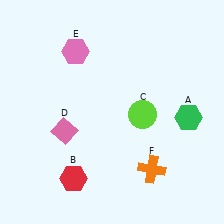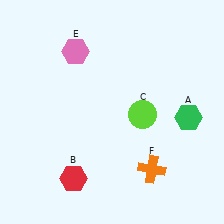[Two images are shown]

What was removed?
The pink diamond (D) was removed in Image 2.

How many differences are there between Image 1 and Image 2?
There is 1 difference between the two images.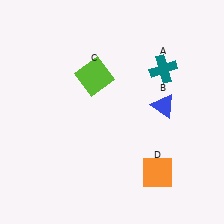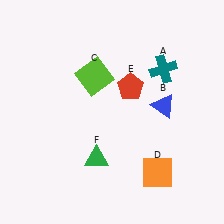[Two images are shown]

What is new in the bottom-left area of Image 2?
A green triangle (F) was added in the bottom-left area of Image 2.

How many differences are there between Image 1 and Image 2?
There are 2 differences between the two images.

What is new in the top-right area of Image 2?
A red pentagon (E) was added in the top-right area of Image 2.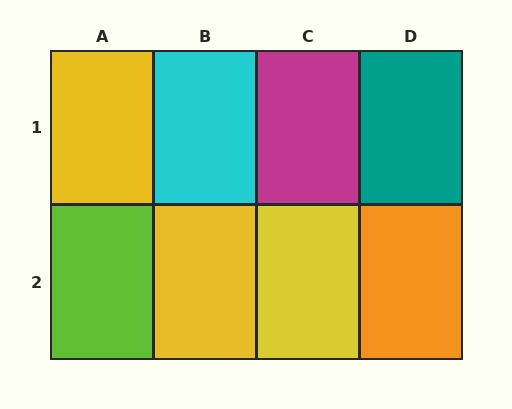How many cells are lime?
1 cell is lime.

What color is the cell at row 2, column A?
Lime.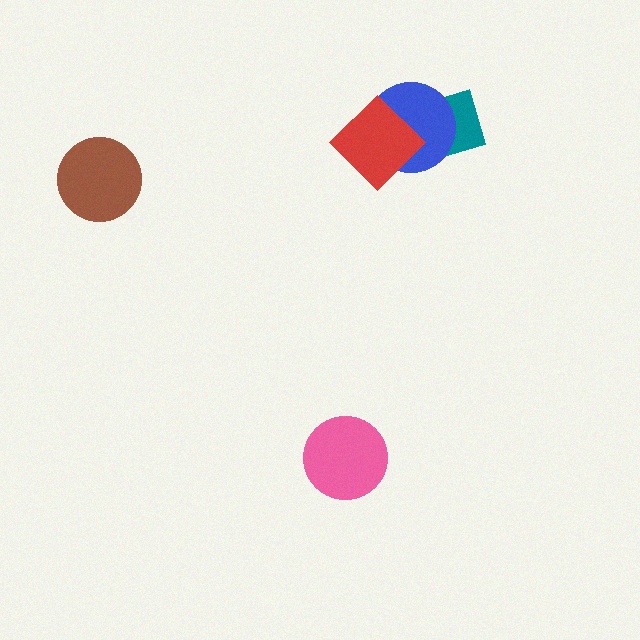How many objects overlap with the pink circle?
0 objects overlap with the pink circle.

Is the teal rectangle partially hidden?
Yes, it is partially covered by another shape.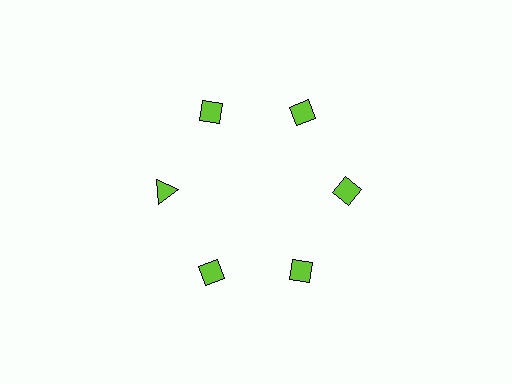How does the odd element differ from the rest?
It has a different shape: triangle instead of diamond.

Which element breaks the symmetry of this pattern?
The lime triangle at roughly the 9 o'clock position breaks the symmetry. All other shapes are lime diamonds.